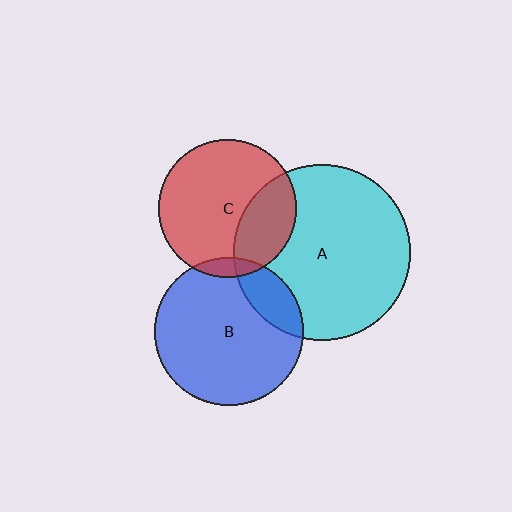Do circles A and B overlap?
Yes.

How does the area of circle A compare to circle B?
Approximately 1.4 times.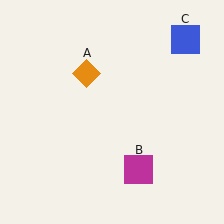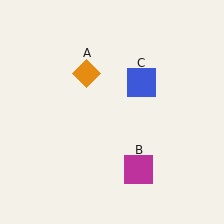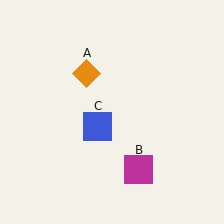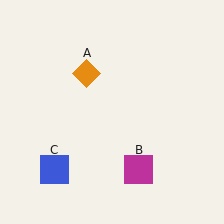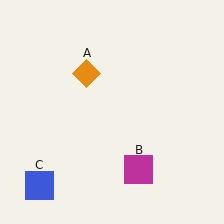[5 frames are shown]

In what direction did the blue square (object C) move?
The blue square (object C) moved down and to the left.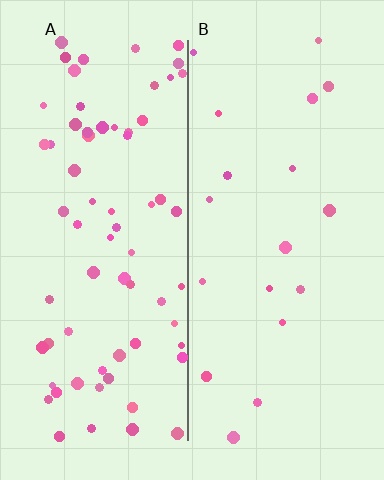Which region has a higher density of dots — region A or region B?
A (the left).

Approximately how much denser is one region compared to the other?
Approximately 3.7× — region A over region B.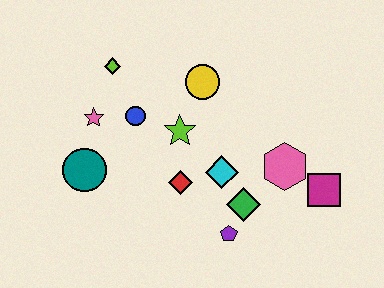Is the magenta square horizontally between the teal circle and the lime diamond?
No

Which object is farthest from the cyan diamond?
The lime diamond is farthest from the cyan diamond.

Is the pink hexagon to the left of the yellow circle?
No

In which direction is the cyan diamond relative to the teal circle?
The cyan diamond is to the right of the teal circle.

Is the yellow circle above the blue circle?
Yes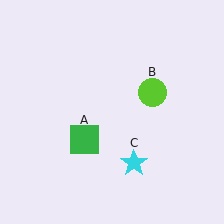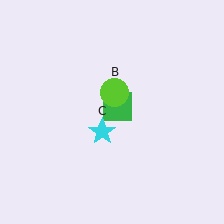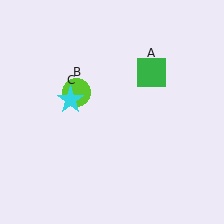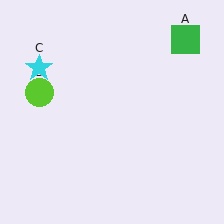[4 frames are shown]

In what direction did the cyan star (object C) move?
The cyan star (object C) moved up and to the left.